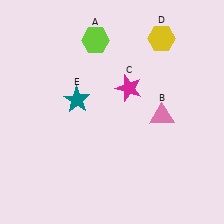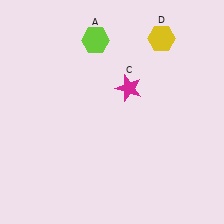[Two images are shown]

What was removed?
The pink triangle (B), the teal star (E) were removed in Image 2.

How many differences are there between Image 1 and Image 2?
There are 2 differences between the two images.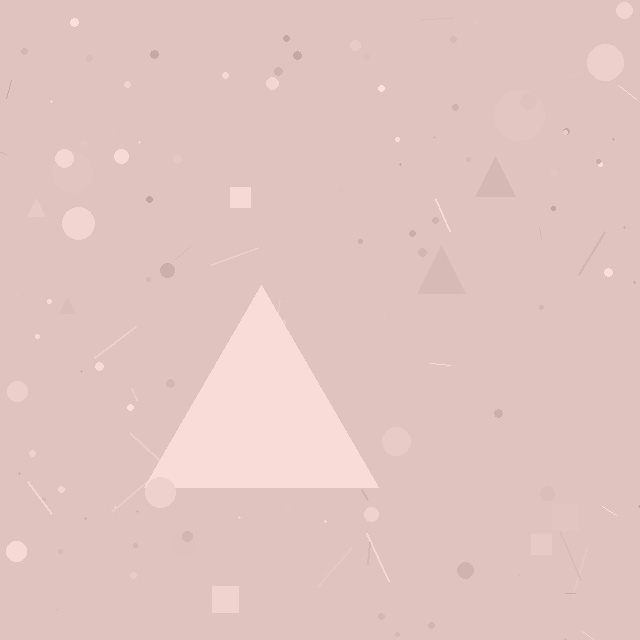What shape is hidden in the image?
A triangle is hidden in the image.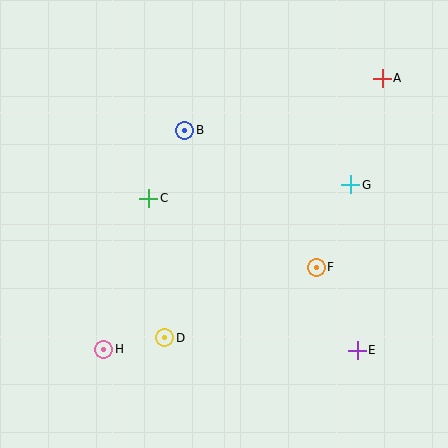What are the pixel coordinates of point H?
Point H is at (104, 349).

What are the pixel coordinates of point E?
Point E is at (357, 350).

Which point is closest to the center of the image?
Point C at (149, 198) is closest to the center.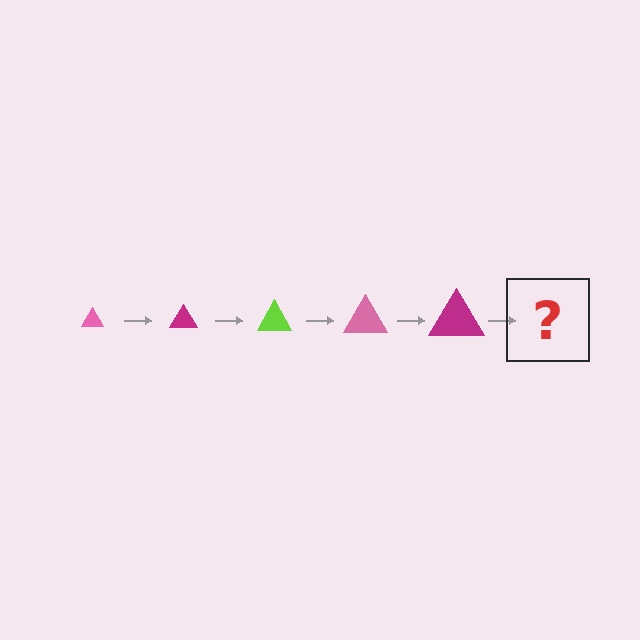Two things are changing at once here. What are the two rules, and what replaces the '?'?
The two rules are that the triangle grows larger each step and the color cycles through pink, magenta, and lime. The '?' should be a lime triangle, larger than the previous one.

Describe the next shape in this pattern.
It should be a lime triangle, larger than the previous one.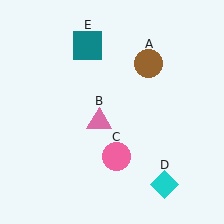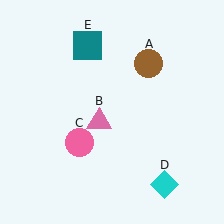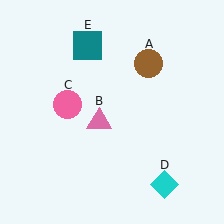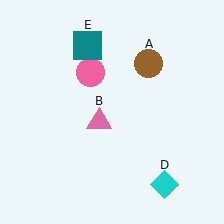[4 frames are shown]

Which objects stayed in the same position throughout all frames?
Brown circle (object A) and pink triangle (object B) and cyan diamond (object D) and teal square (object E) remained stationary.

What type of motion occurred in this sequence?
The pink circle (object C) rotated clockwise around the center of the scene.